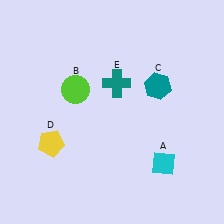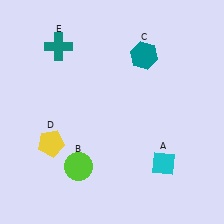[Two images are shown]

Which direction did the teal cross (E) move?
The teal cross (E) moved left.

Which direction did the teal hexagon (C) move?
The teal hexagon (C) moved up.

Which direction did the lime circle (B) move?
The lime circle (B) moved down.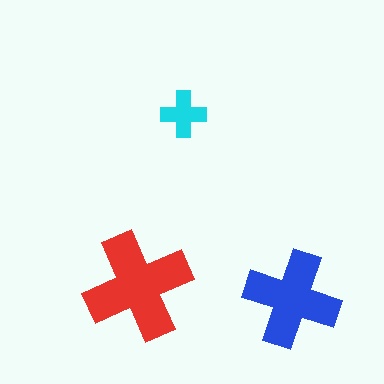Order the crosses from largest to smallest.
the red one, the blue one, the cyan one.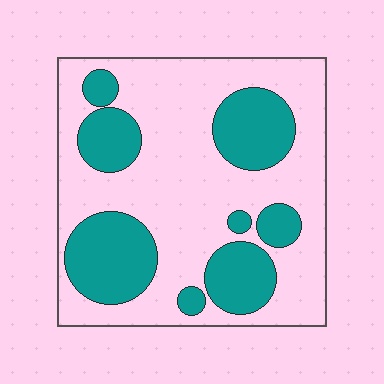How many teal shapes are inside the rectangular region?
8.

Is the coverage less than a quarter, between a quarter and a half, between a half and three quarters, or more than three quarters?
Between a quarter and a half.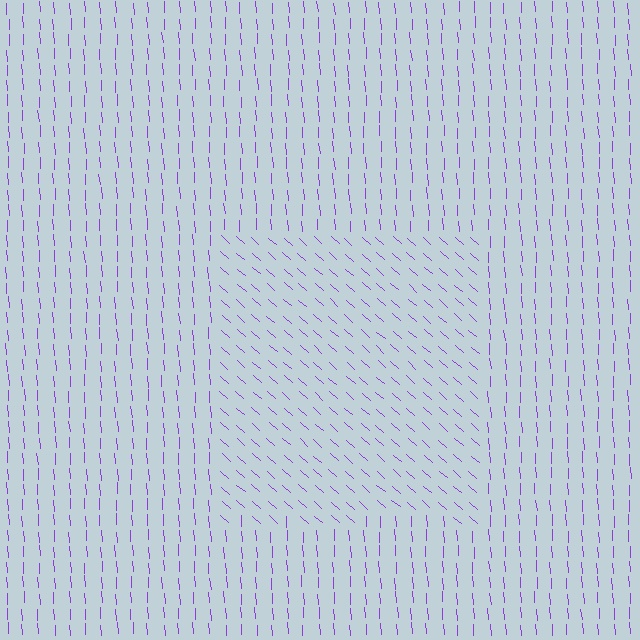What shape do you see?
I see a rectangle.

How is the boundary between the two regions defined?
The boundary is defined purely by a change in line orientation (approximately 45 degrees difference). All lines are the same color and thickness.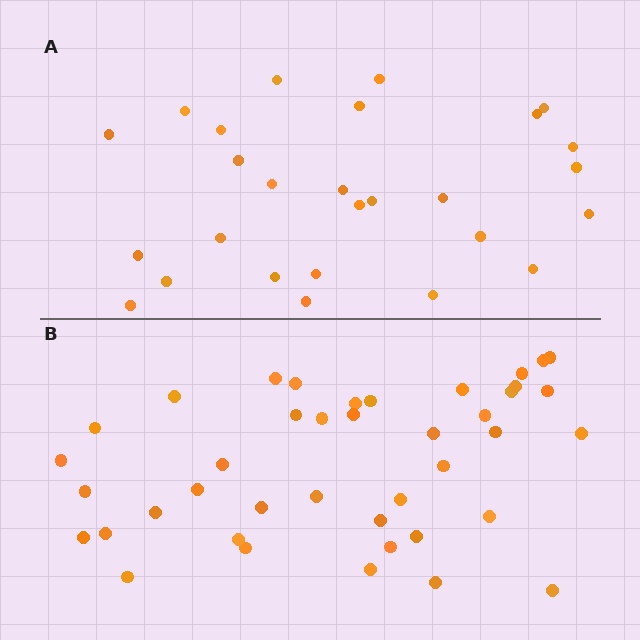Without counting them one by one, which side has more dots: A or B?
Region B (the bottom region) has more dots.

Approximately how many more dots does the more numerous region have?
Region B has approximately 15 more dots than region A.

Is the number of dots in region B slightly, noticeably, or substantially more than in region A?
Region B has substantially more. The ratio is roughly 1.5 to 1.